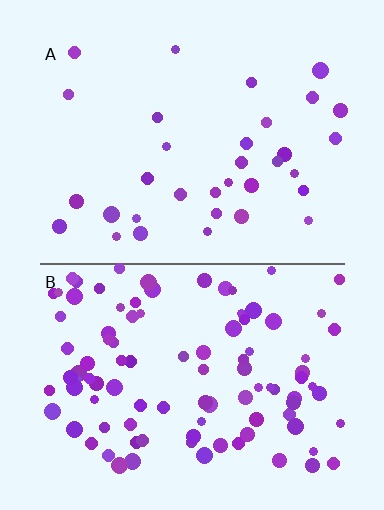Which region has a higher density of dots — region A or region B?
B (the bottom).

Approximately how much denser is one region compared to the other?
Approximately 2.9× — region B over region A.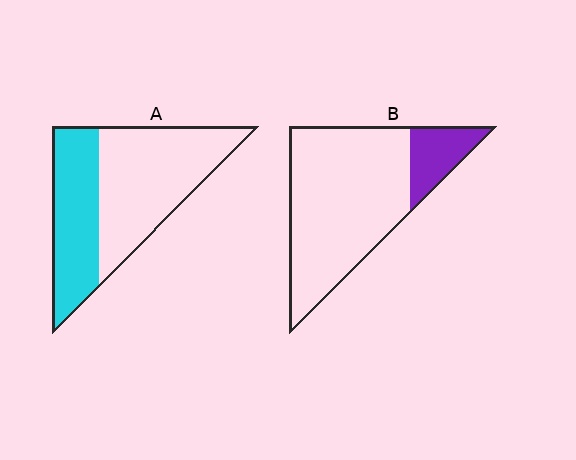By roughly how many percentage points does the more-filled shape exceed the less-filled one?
By roughly 25 percentage points (A over B).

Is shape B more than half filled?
No.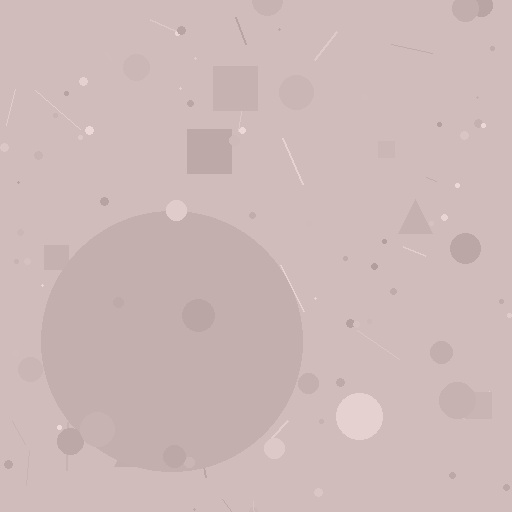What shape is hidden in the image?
A circle is hidden in the image.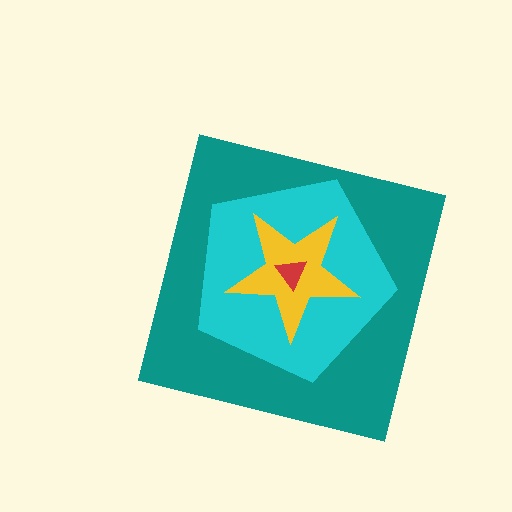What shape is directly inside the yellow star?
The red triangle.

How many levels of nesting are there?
4.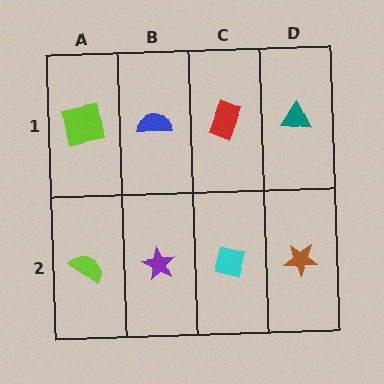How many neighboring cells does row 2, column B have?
3.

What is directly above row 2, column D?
A teal triangle.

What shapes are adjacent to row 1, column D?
A brown star (row 2, column D), a red rectangle (row 1, column C).